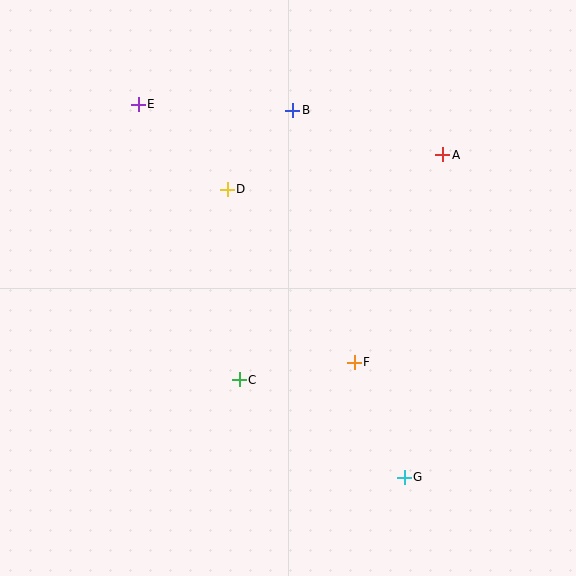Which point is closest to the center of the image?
Point F at (354, 362) is closest to the center.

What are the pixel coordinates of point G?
Point G is at (404, 477).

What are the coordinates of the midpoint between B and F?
The midpoint between B and F is at (324, 236).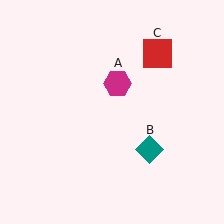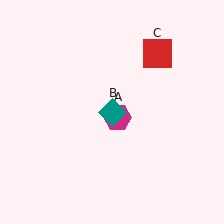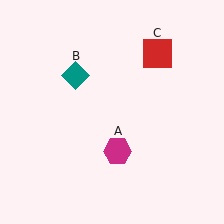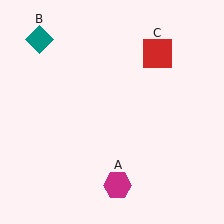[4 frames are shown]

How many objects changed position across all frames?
2 objects changed position: magenta hexagon (object A), teal diamond (object B).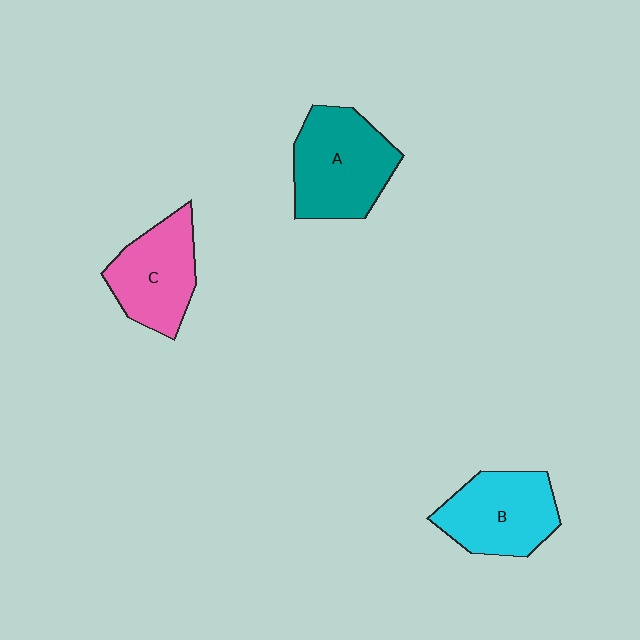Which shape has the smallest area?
Shape C (pink).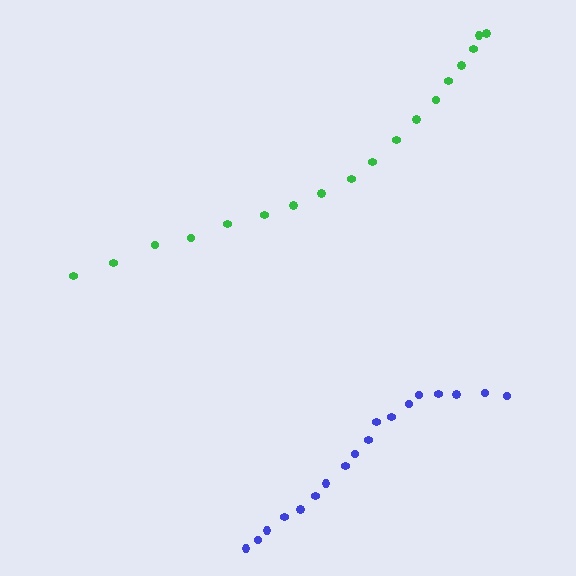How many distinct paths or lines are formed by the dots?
There are 2 distinct paths.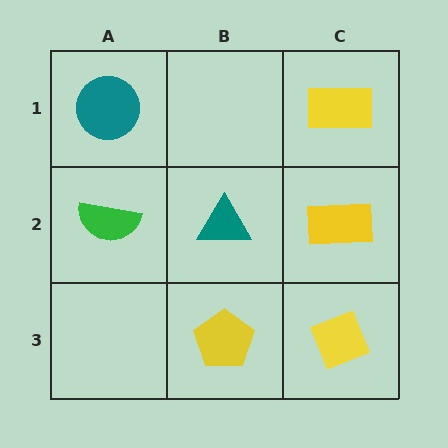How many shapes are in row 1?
2 shapes.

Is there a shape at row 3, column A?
No, that cell is empty.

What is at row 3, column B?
A yellow pentagon.